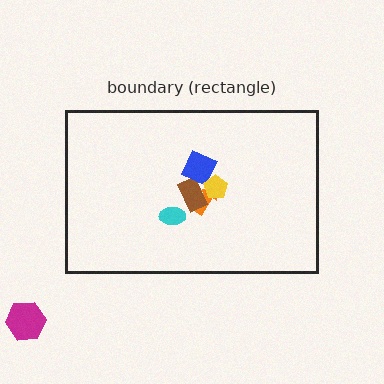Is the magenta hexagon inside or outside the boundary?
Outside.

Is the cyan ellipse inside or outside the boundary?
Inside.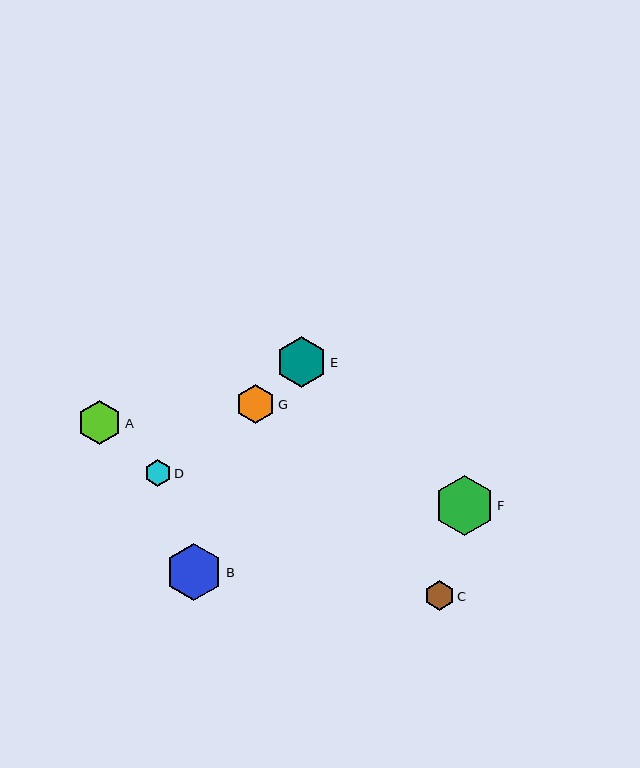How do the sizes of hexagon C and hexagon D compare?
Hexagon C and hexagon D are approximately the same size.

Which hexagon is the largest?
Hexagon F is the largest with a size of approximately 60 pixels.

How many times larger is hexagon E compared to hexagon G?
Hexagon E is approximately 1.3 times the size of hexagon G.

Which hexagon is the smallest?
Hexagon D is the smallest with a size of approximately 27 pixels.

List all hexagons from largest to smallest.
From largest to smallest: F, B, E, A, G, C, D.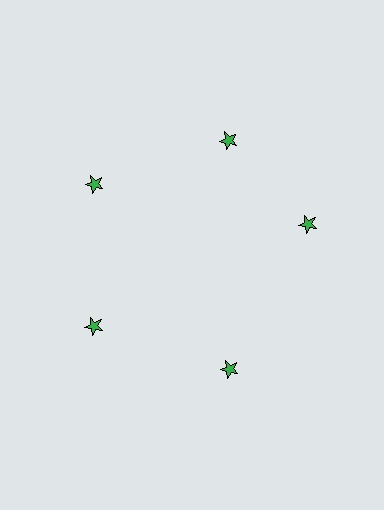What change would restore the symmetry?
The symmetry would be restored by rotating it back into even spacing with its neighbors so that all 5 stars sit at equal angles and equal distance from the center.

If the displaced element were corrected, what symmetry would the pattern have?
It would have 5-fold rotational symmetry — the pattern would map onto itself every 72 degrees.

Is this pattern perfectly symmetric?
No. The 5 green stars are arranged in a ring, but one element near the 3 o'clock position is rotated out of alignment along the ring, breaking the 5-fold rotational symmetry.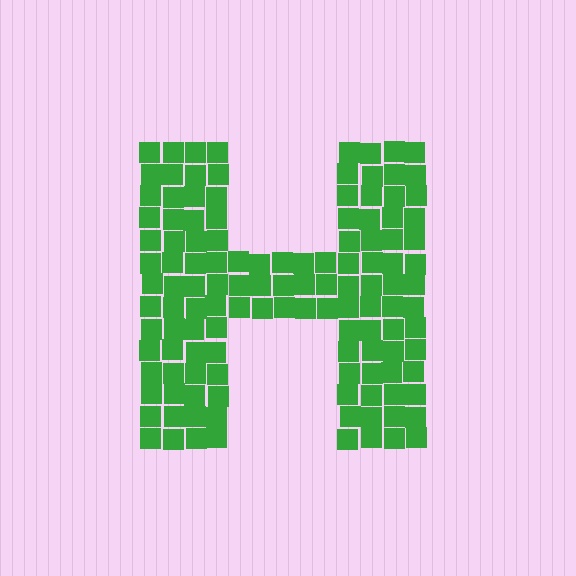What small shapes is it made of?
It is made of small squares.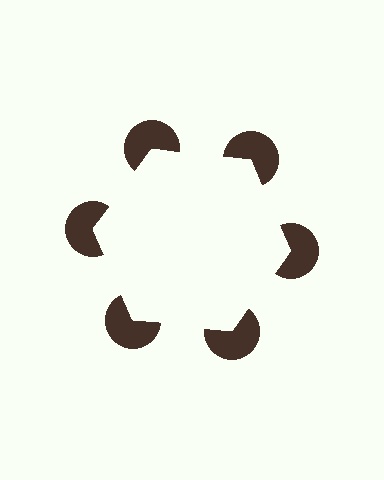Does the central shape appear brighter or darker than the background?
It typically appears slightly brighter than the background, even though no actual brightness change is drawn.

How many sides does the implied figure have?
6 sides.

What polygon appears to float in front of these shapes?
An illusory hexagon — its edges are inferred from the aligned wedge cuts in the pac-man discs, not physically drawn.